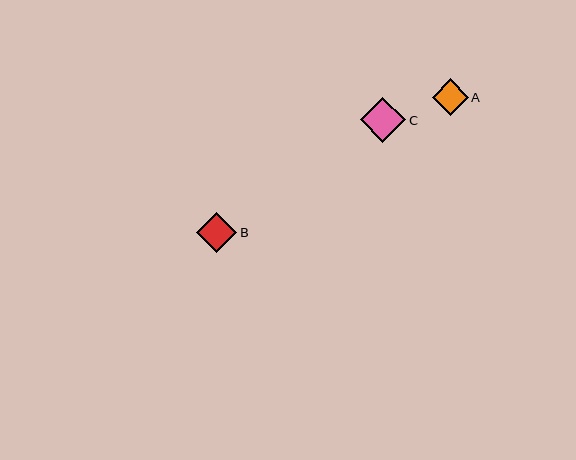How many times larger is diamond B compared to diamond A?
Diamond B is approximately 1.1 times the size of diamond A.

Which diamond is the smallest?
Diamond A is the smallest with a size of approximately 36 pixels.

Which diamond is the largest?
Diamond C is the largest with a size of approximately 45 pixels.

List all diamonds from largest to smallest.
From largest to smallest: C, B, A.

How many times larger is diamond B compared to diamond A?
Diamond B is approximately 1.1 times the size of diamond A.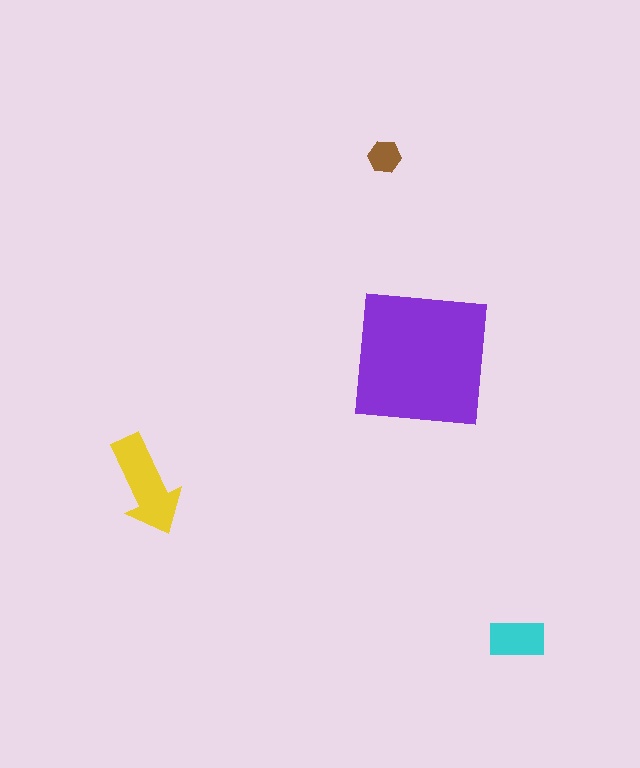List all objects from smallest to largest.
The brown hexagon, the cyan rectangle, the yellow arrow, the purple square.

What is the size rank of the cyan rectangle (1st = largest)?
3rd.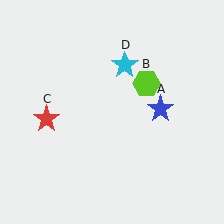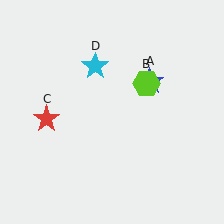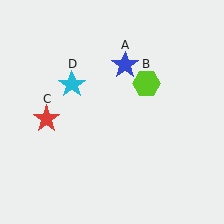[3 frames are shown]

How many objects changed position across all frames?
2 objects changed position: blue star (object A), cyan star (object D).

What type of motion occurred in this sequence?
The blue star (object A), cyan star (object D) rotated counterclockwise around the center of the scene.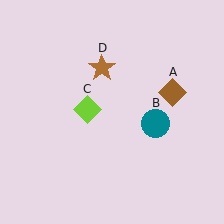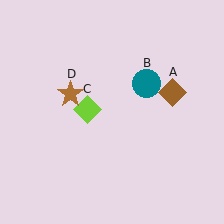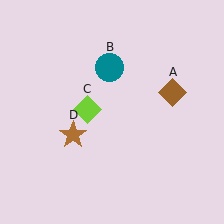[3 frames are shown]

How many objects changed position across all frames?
2 objects changed position: teal circle (object B), brown star (object D).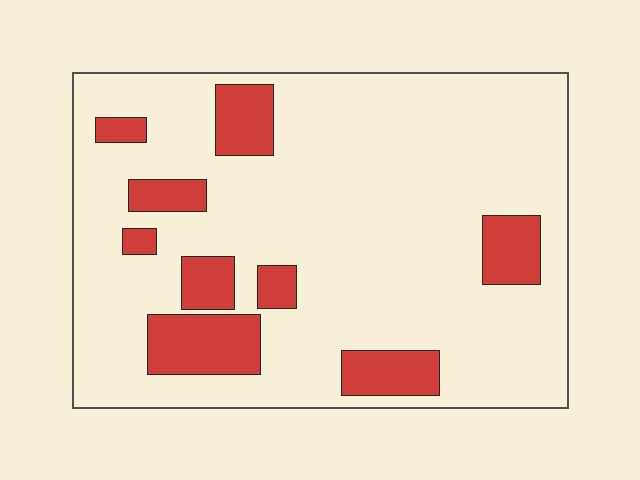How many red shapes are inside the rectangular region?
9.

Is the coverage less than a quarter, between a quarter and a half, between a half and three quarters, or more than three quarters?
Less than a quarter.